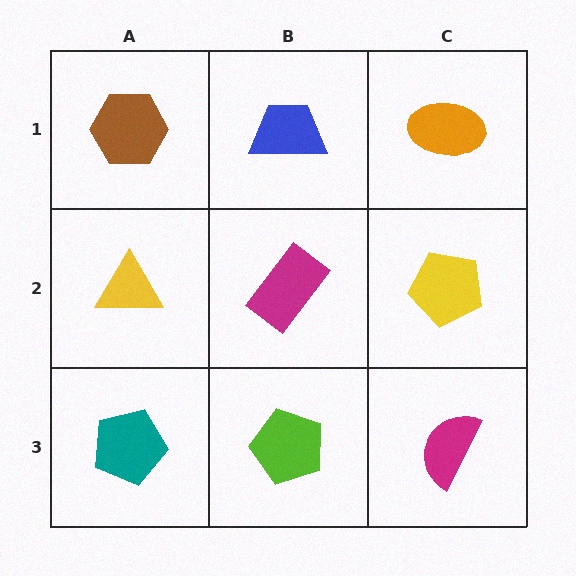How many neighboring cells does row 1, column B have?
3.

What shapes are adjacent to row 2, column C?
An orange ellipse (row 1, column C), a magenta semicircle (row 3, column C), a magenta rectangle (row 2, column B).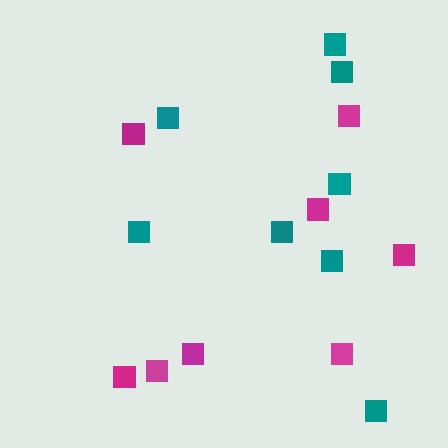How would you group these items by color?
There are 2 groups: one group of teal squares (8) and one group of magenta squares (8).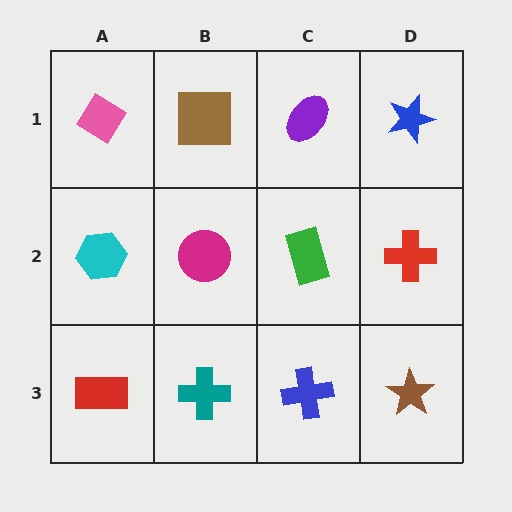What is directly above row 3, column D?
A red cross.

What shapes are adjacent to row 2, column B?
A brown square (row 1, column B), a teal cross (row 3, column B), a cyan hexagon (row 2, column A), a green rectangle (row 2, column C).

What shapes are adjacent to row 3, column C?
A green rectangle (row 2, column C), a teal cross (row 3, column B), a brown star (row 3, column D).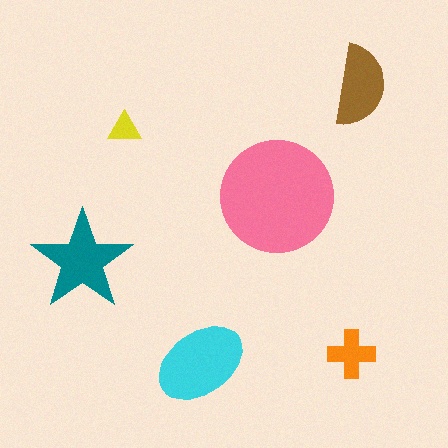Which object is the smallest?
The yellow triangle.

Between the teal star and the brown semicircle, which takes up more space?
The teal star.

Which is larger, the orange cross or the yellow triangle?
The orange cross.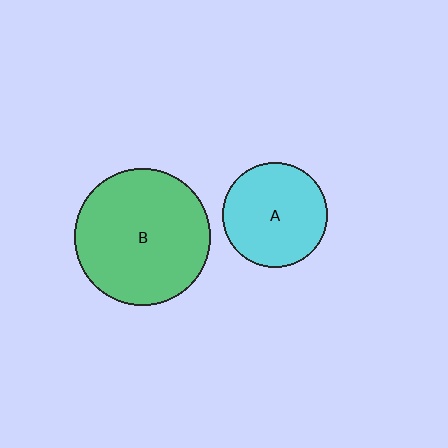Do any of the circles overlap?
No, none of the circles overlap.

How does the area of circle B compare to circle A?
Approximately 1.7 times.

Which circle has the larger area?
Circle B (green).